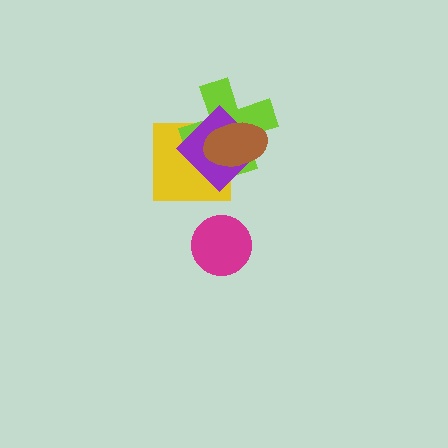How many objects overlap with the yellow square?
3 objects overlap with the yellow square.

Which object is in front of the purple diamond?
The brown ellipse is in front of the purple diamond.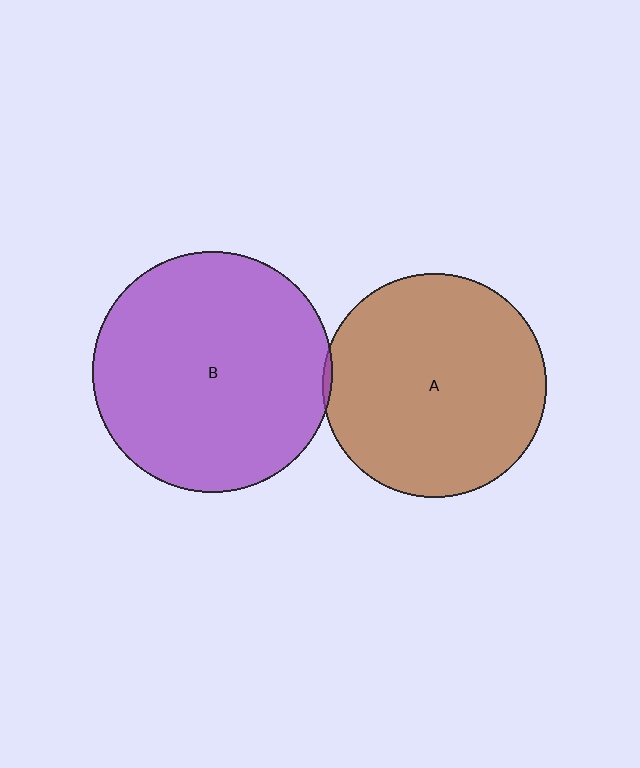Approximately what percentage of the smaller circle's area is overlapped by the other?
Approximately 5%.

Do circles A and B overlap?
Yes.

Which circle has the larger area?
Circle B (purple).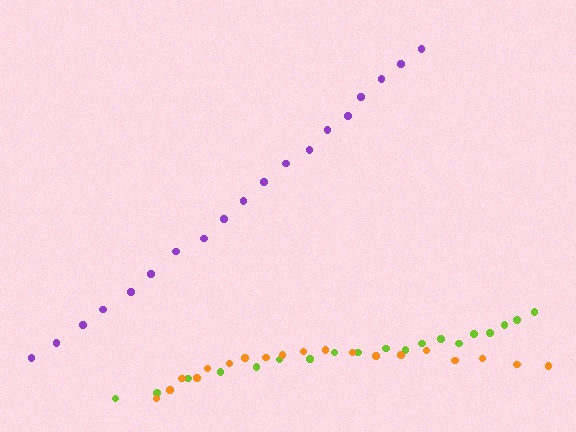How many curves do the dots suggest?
There are 3 distinct paths.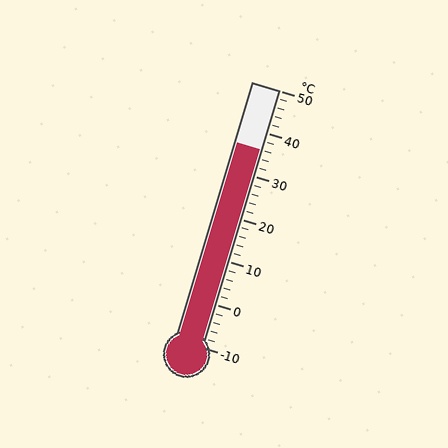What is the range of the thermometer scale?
The thermometer scale ranges from -10°C to 50°C.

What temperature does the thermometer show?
The thermometer shows approximately 36°C.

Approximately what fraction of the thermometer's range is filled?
The thermometer is filled to approximately 75% of its range.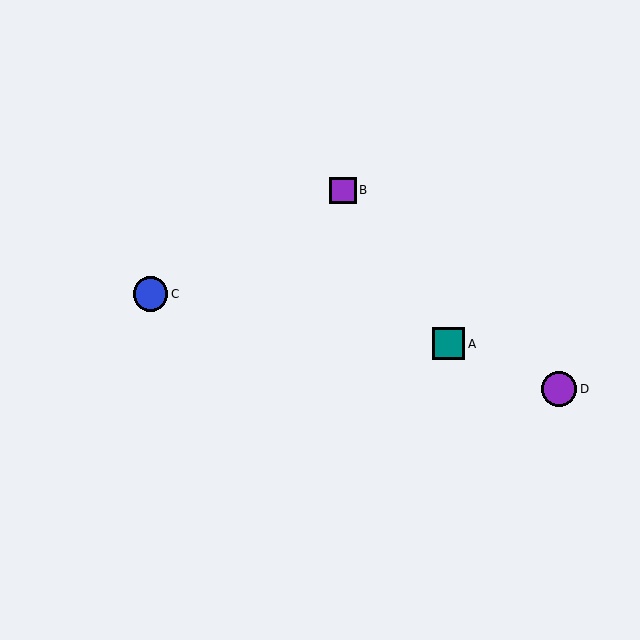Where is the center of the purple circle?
The center of the purple circle is at (559, 389).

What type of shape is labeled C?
Shape C is a blue circle.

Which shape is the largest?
The purple circle (labeled D) is the largest.